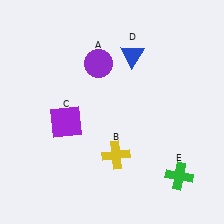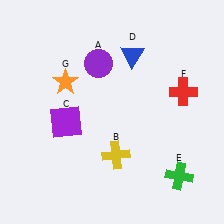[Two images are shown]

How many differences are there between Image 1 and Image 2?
There are 2 differences between the two images.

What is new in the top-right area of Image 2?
A red cross (F) was added in the top-right area of Image 2.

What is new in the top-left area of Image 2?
An orange star (G) was added in the top-left area of Image 2.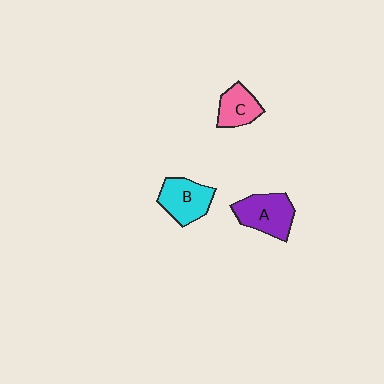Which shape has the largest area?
Shape A (purple).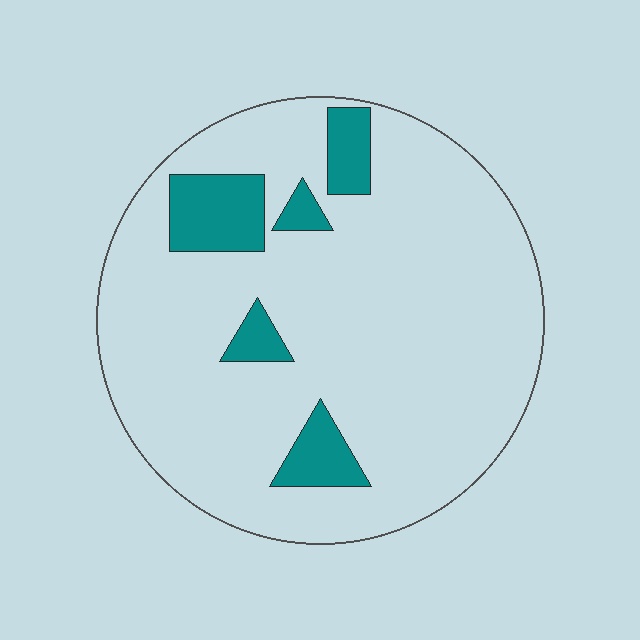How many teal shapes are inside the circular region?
5.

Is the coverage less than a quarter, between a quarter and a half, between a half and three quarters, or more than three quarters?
Less than a quarter.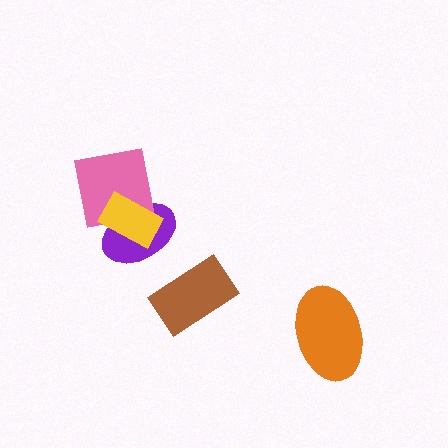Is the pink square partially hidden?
Yes, it is partially covered by another shape.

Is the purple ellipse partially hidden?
Yes, it is partially covered by another shape.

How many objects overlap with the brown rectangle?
0 objects overlap with the brown rectangle.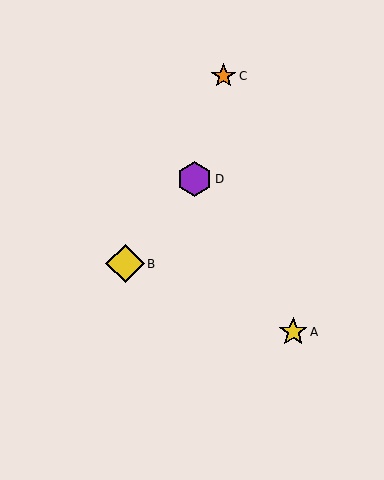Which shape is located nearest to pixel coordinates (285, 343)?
The yellow star (labeled A) at (293, 332) is nearest to that location.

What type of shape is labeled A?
Shape A is a yellow star.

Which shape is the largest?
The yellow diamond (labeled B) is the largest.